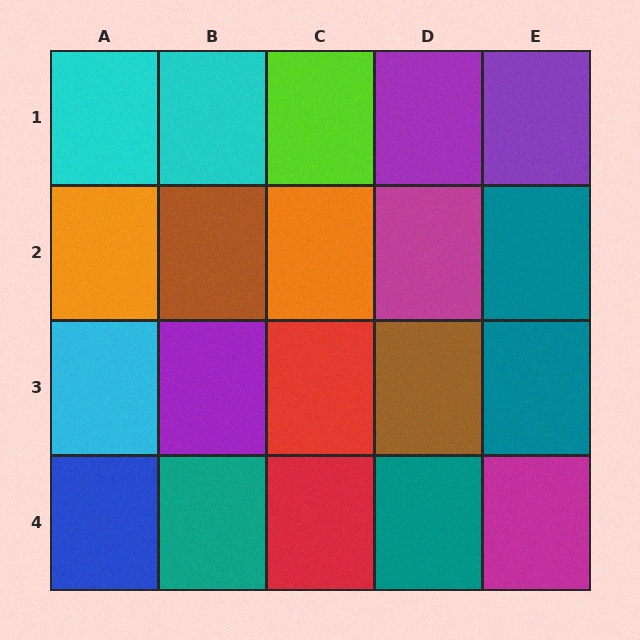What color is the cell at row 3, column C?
Red.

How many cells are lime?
1 cell is lime.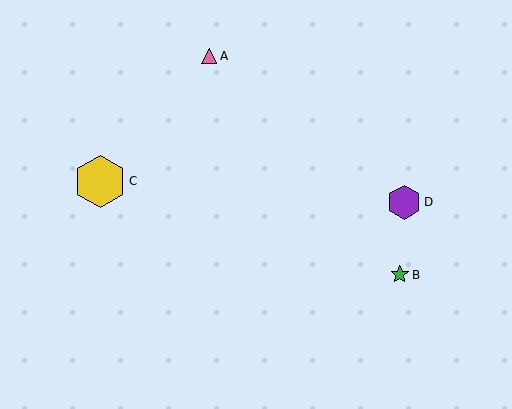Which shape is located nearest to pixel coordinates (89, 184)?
The yellow hexagon (labeled C) at (100, 181) is nearest to that location.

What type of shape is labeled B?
Shape B is a green star.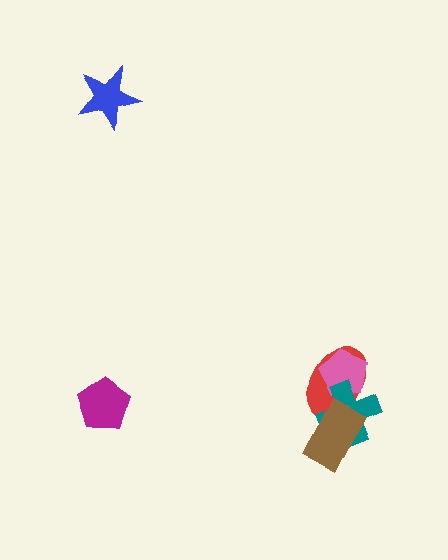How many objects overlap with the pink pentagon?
2 objects overlap with the pink pentagon.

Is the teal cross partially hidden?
Yes, it is partially covered by another shape.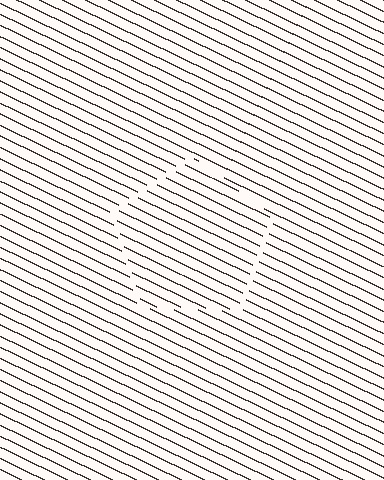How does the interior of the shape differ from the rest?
The interior of the shape contains the same grating, shifted by half a period — the contour is defined by the phase discontinuity where line-ends from the inner and outer gratings abut.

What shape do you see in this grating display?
An illusory pentagon. The interior of the shape contains the same grating, shifted by half a period — the contour is defined by the phase discontinuity where line-ends from the inner and outer gratings abut.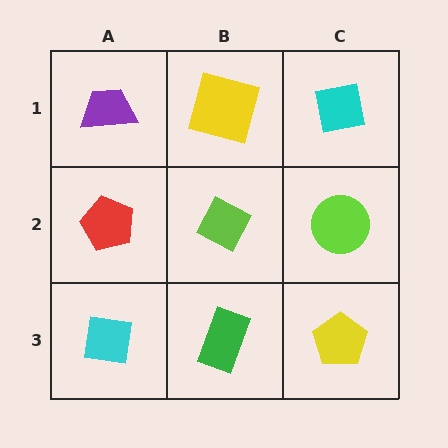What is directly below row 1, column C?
A lime circle.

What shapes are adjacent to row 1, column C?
A lime circle (row 2, column C), a yellow square (row 1, column B).